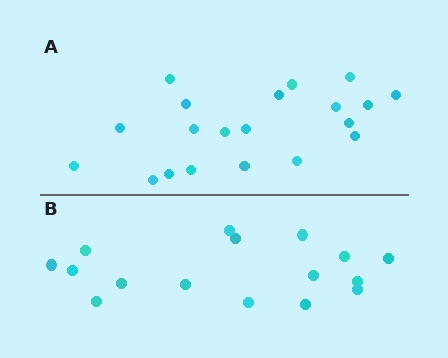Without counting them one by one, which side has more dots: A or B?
Region A (the top region) has more dots.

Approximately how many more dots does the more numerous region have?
Region A has about 4 more dots than region B.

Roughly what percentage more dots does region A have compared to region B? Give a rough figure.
About 25% more.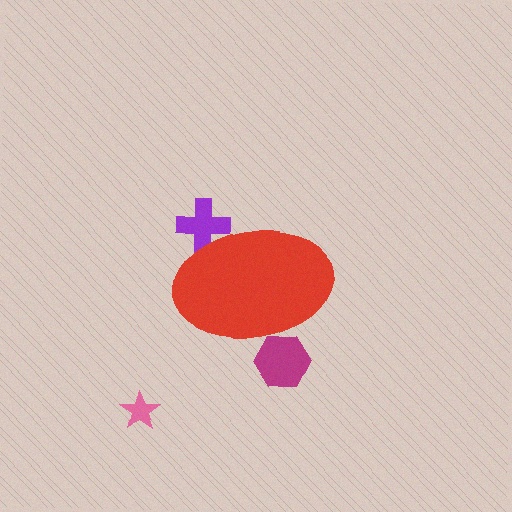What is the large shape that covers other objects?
A red ellipse.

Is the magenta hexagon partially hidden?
Yes, the magenta hexagon is partially hidden behind the red ellipse.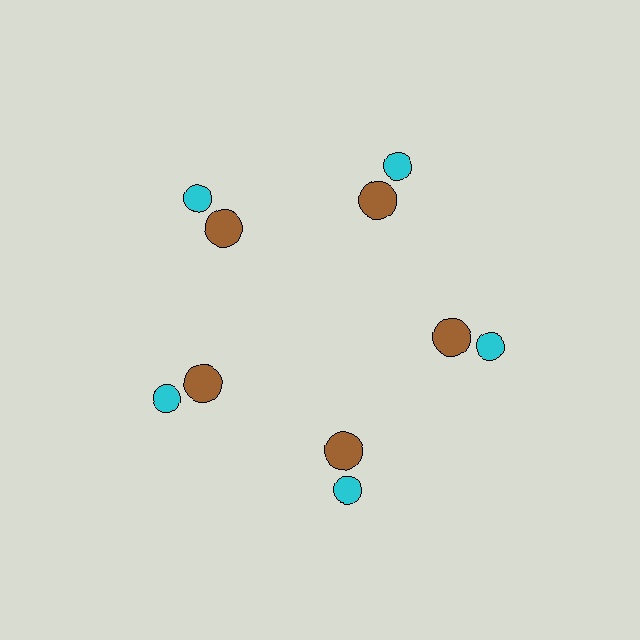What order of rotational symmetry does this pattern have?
This pattern has 5-fold rotational symmetry.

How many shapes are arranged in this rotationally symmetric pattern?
There are 10 shapes, arranged in 5 groups of 2.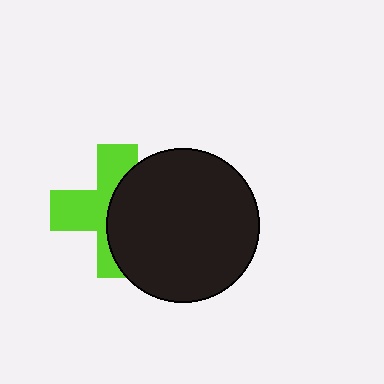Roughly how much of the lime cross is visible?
About half of it is visible (roughly 50%).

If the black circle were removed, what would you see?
You would see the complete lime cross.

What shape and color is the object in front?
The object in front is a black circle.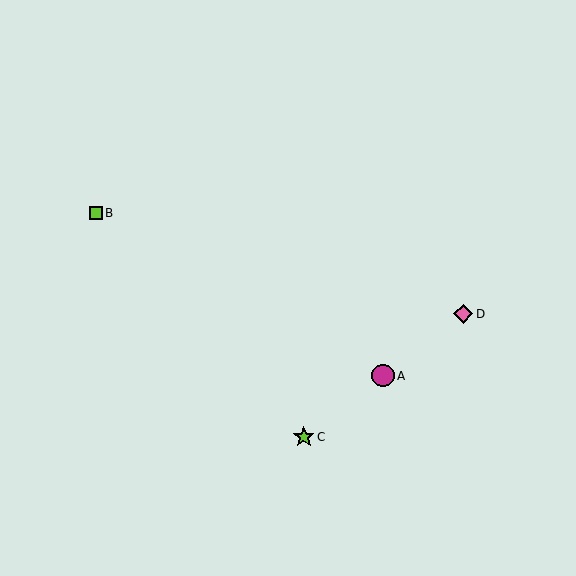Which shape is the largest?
The magenta circle (labeled A) is the largest.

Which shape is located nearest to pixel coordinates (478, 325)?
The pink diamond (labeled D) at (463, 314) is nearest to that location.